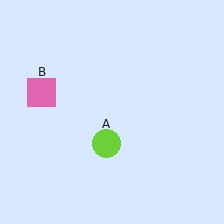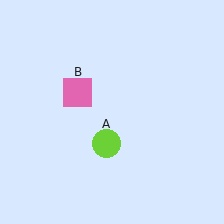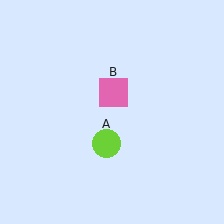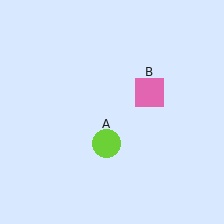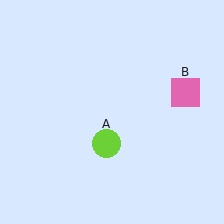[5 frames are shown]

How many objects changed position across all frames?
1 object changed position: pink square (object B).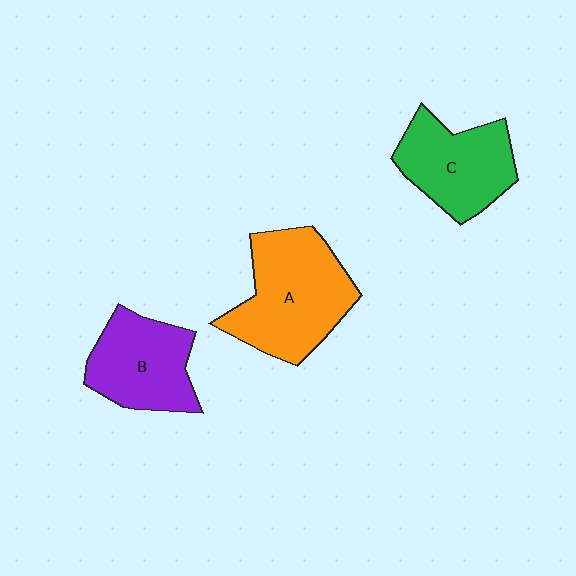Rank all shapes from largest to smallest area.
From largest to smallest: A (orange), C (green), B (purple).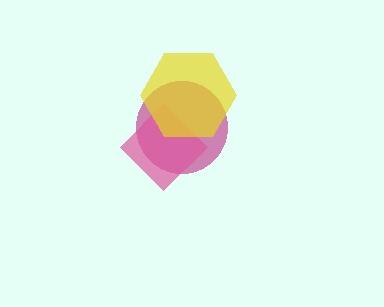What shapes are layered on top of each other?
The layered shapes are: a magenta circle, a pink diamond, a yellow hexagon.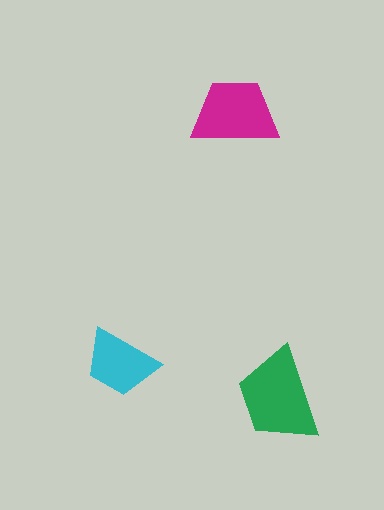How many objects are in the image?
There are 3 objects in the image.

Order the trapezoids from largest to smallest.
the green one, the magenta one, the cyan one.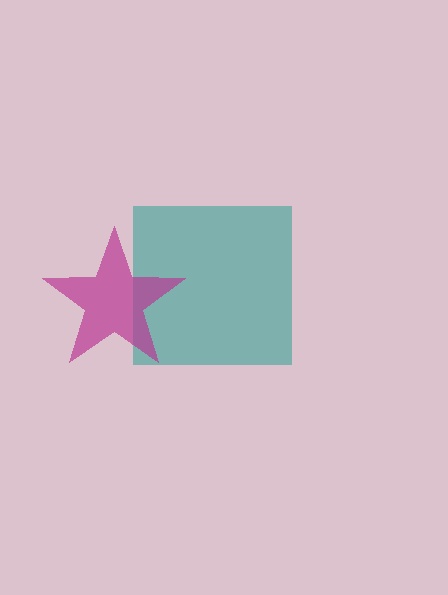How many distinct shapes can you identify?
There are 2 distinct shapes: a teal square, a magenta star.